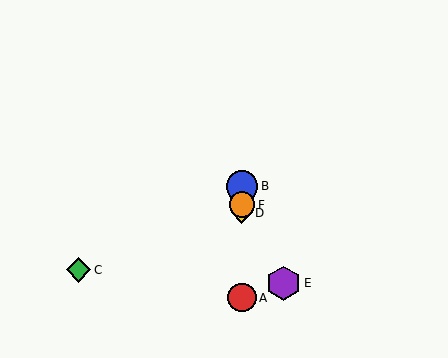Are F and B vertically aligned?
Yes, both are at x≈242.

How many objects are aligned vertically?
4 objects (A, B, D, F) are aligned vertically.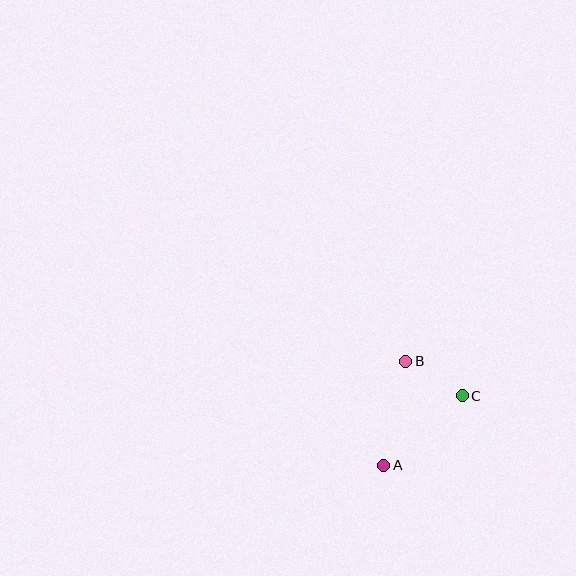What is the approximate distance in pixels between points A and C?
The distance between A and C is approximately 105 pixels.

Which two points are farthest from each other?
Points A and B are farthest from each other.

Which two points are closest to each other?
Points B and C are closest to each other.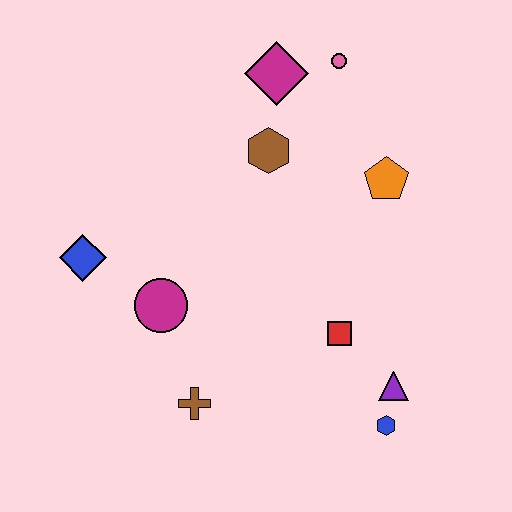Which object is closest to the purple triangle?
The blue hexagon is closest to the purple triangle.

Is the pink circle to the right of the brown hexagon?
Yes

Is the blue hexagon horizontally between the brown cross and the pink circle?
No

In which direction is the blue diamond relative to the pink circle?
The blue diamond is to the left of the pink circle.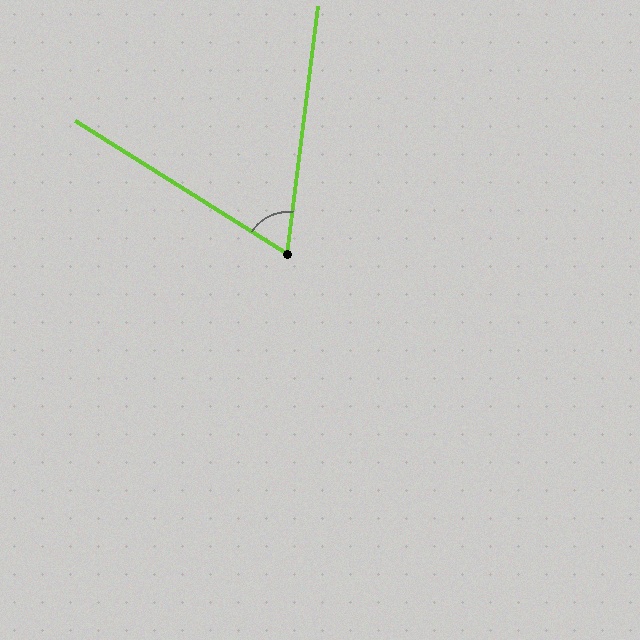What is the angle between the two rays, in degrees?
Approximately 65 degrees.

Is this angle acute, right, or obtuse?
It is acute.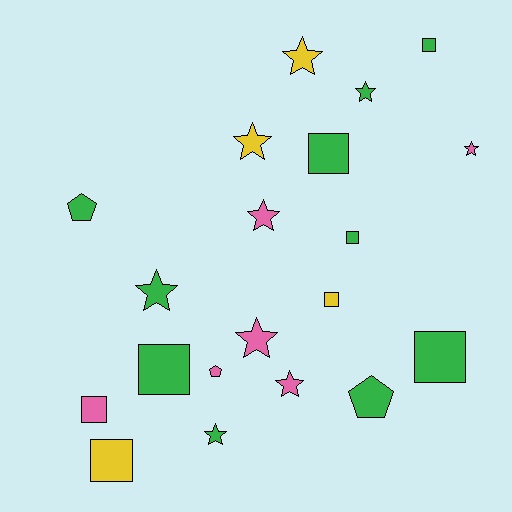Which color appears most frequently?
Green, with 10 objects.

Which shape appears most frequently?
Star, with 9 objects.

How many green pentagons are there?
There are 2 green pentagons.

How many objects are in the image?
There are 20 objects.